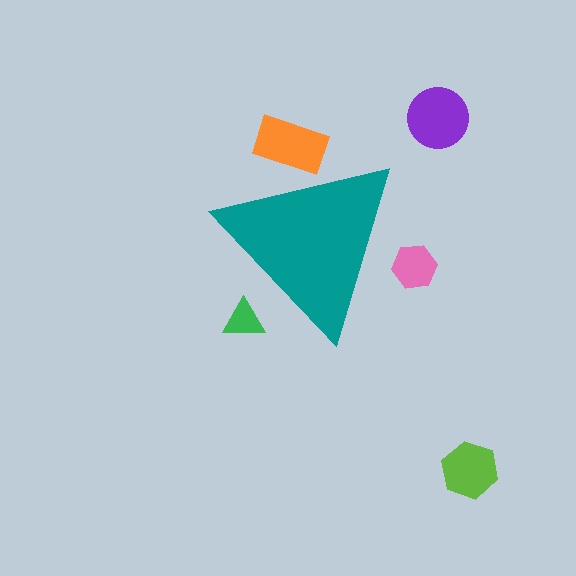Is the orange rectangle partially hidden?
Yes, the orange rectangle is partially hidden behind the teal triangle.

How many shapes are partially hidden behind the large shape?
3 shapes are partially hidden.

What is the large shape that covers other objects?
A teal triangle.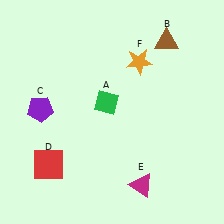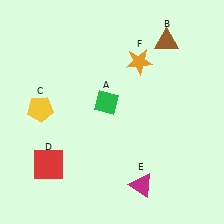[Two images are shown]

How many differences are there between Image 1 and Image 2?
There is 1 difference between the two images.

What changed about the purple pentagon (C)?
In Image 1, C is purple. In Image 2, it changed to yellow.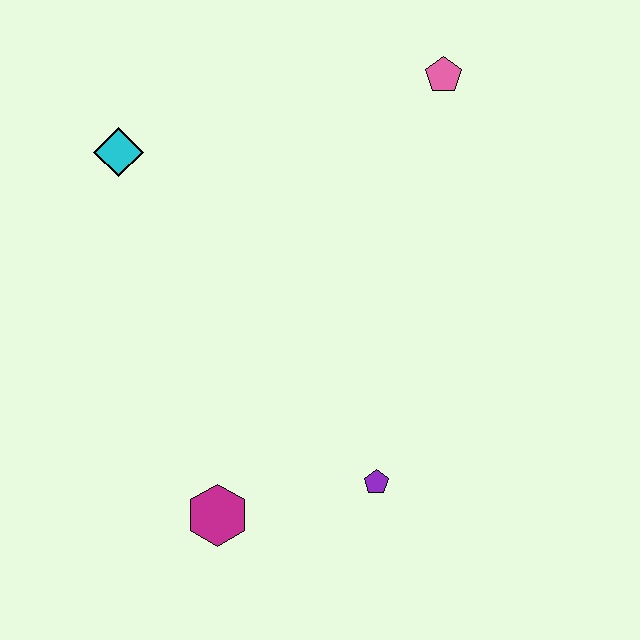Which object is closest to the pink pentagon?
The cyan diamond is closest to the pink pentagon.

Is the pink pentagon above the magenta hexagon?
Yes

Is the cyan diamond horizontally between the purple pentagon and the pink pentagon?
No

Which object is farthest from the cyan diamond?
The purple pentagon is farthest from the cyan diamond.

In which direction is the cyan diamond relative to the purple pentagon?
The cyan diamond is above the purple pentagon.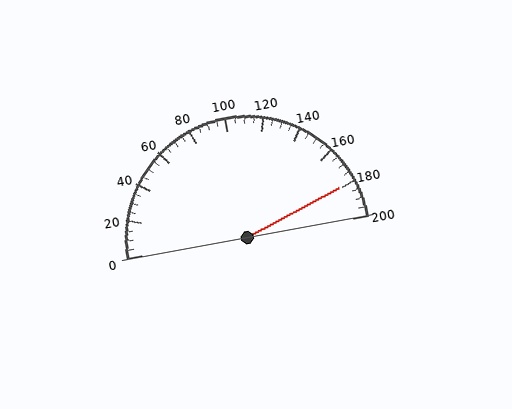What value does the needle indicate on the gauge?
The needle indicates approximately 180.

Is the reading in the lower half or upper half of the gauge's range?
The reading is in the upper half of the range (0 to 200).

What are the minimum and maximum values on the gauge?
The gauge ranges from 0 to 200.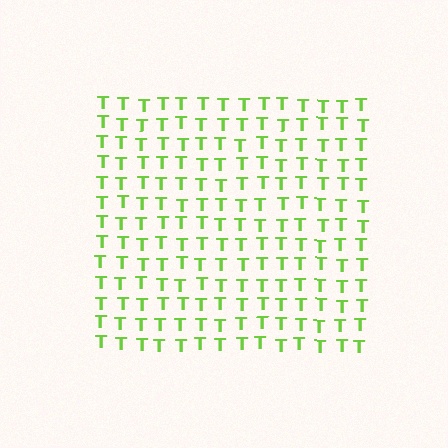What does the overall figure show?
The overall figure shows a square.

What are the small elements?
The small elements are letter T's.